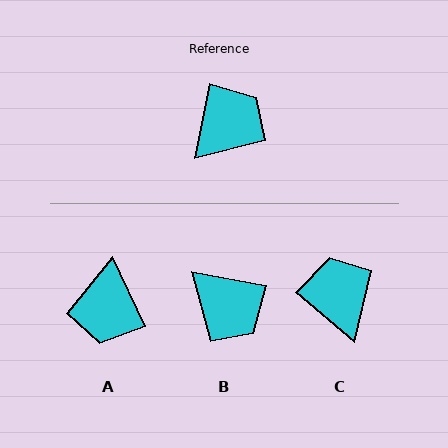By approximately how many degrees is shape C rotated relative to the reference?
Approximately 62 degrees counter-clockwise.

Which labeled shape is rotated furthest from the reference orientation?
A, about 143 degrees away.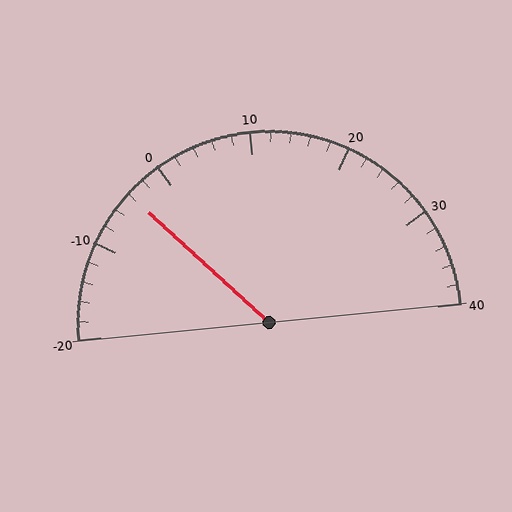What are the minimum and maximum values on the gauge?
The gauge ranges from -20 to 40.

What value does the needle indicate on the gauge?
The needle indicates approximately -4.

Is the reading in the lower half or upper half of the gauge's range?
The reading is in the lower half of the range (-20 to 40).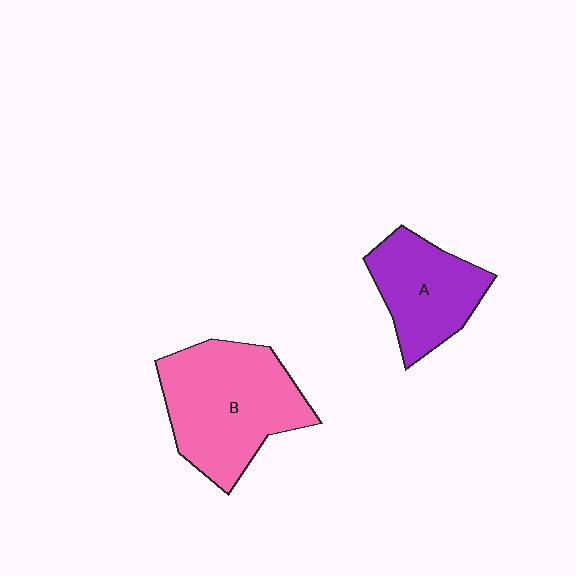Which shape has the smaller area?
Shape A (purple).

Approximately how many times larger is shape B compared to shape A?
Approximately 1.5 times.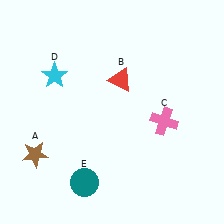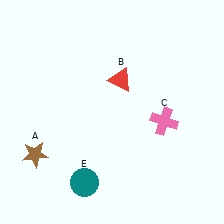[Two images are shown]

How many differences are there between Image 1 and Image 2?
There is 1 difference between the two images.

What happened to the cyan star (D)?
The cyan star (D) was removed in Image 2. It was in the top-left area of Image 1.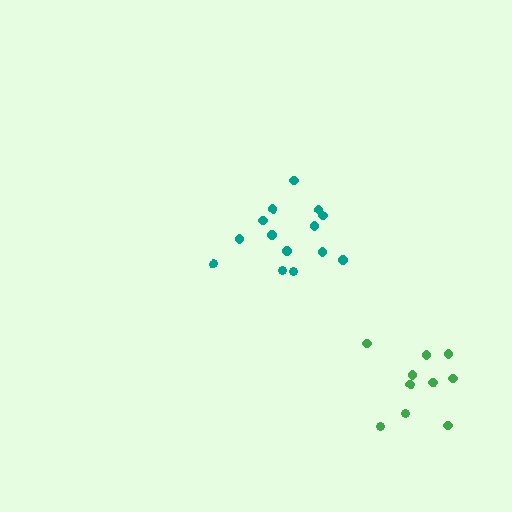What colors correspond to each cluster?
The clusters are colored: teal, green.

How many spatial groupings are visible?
There are 2 spatial groupings.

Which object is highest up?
The teal cluster is topmost.